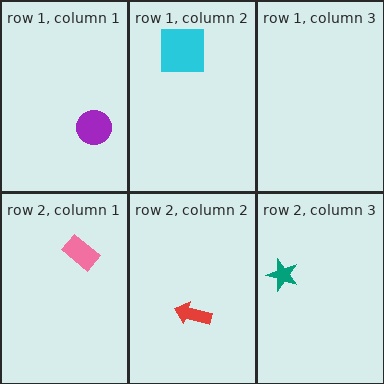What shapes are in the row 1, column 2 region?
The cyan square.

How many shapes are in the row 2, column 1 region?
1.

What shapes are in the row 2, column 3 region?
The teal star.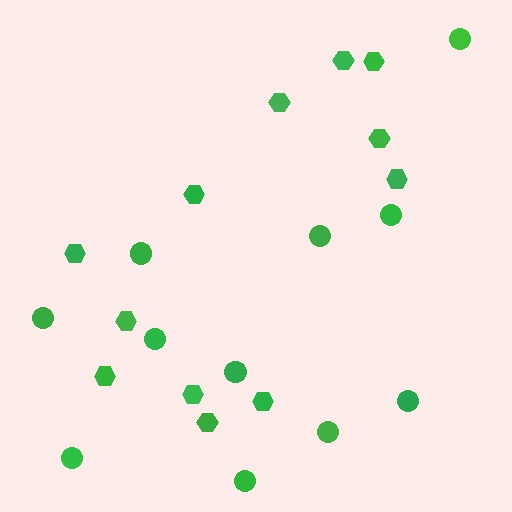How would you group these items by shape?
There are 2 groups: one group of hexagons (12) and one group of circles (11).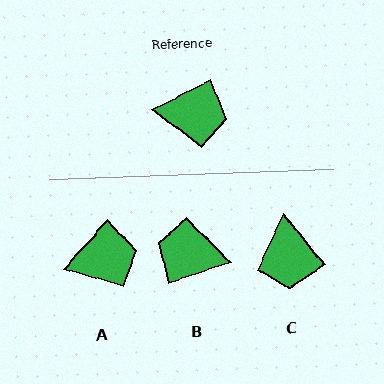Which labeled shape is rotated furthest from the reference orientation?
B, about 172 degrees away.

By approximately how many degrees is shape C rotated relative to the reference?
Approximately 78 degrees clockwise.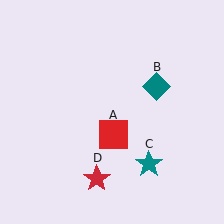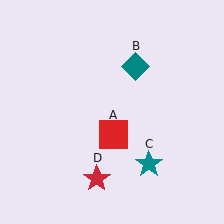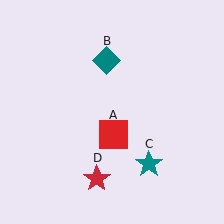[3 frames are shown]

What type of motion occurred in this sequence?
The teal diamond (object B) rotated counterclockwise around the center of the scene.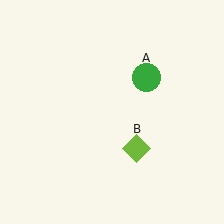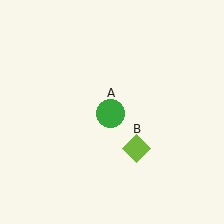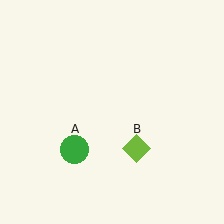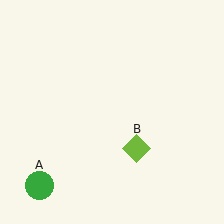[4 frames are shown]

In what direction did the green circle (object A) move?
The green circle (object A) moved down and to the left.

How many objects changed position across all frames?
1 object changed position: green circle (object A).